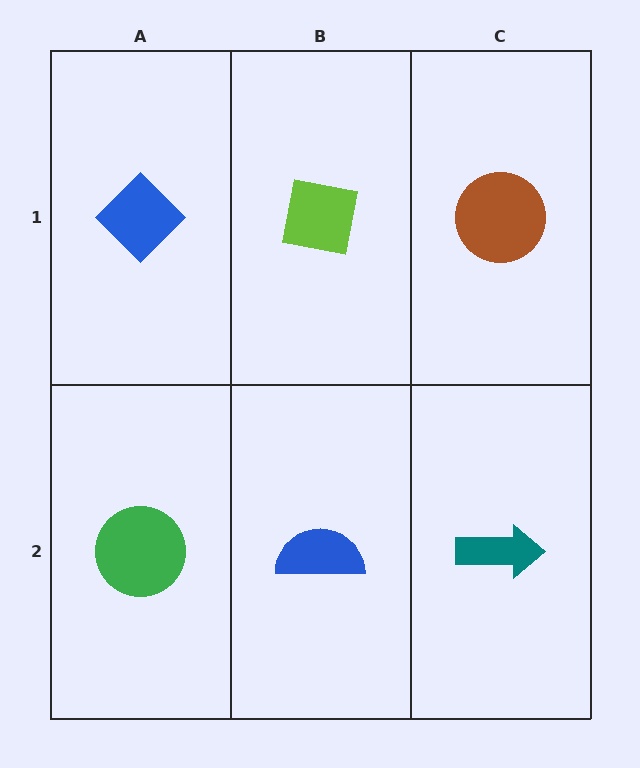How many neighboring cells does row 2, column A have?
2.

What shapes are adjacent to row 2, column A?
A blue diamond (row 1, column A), a blue semicircle (row 2, column B).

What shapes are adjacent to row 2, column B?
A lime square (row 1, column B), a green circle (row 2, column A), a teal arrow (row 2, column C).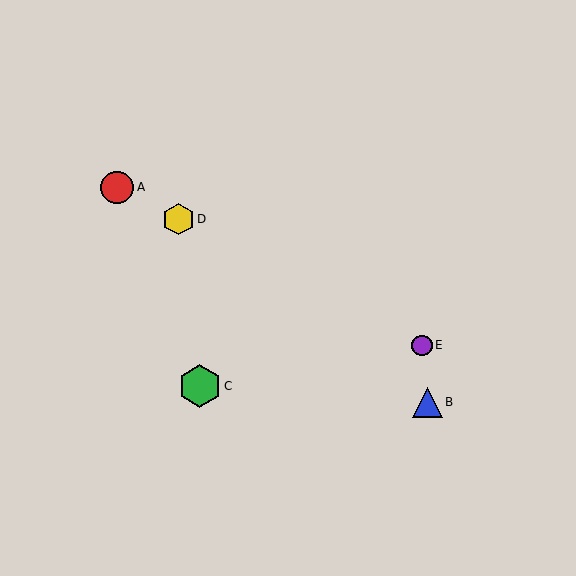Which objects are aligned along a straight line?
Objects A, D, E are aligned along a straight line.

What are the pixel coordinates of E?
Object E is at (422, 345).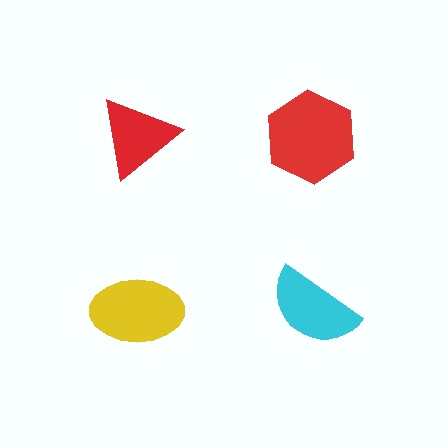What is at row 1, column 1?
A red triangle.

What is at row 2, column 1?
A yellow ellipse.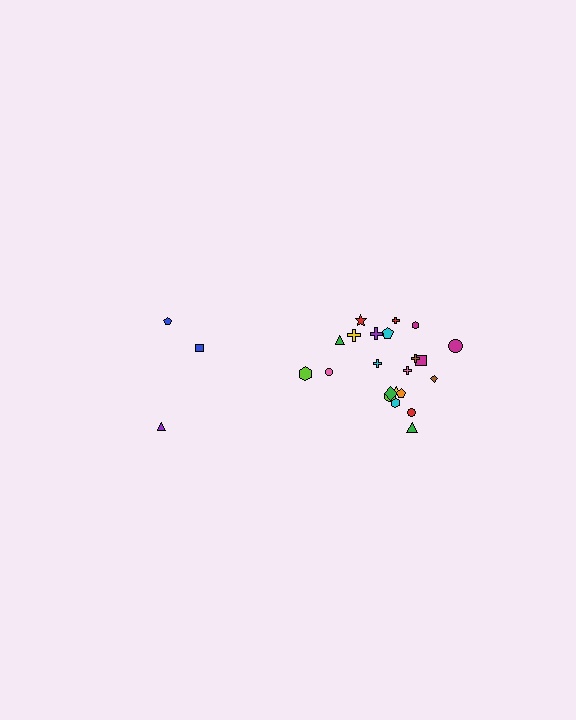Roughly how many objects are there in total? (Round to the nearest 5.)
Roughly 25 objects in total.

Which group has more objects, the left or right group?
The right group.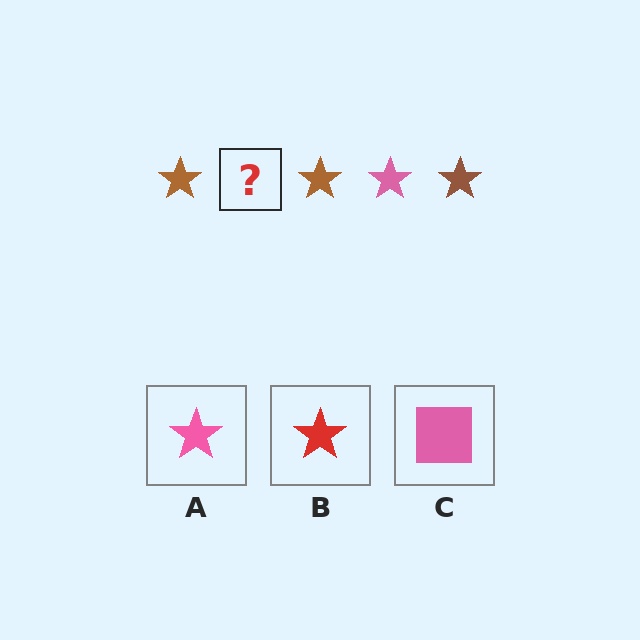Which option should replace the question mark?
Option A.